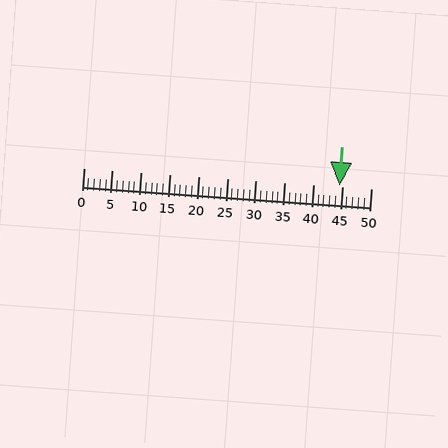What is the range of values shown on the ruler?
The ruler shows values from 0 to 50.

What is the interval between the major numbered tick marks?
The major tick marks are spaced 5 units apart.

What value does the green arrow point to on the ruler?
The green arrow points to approximately 44.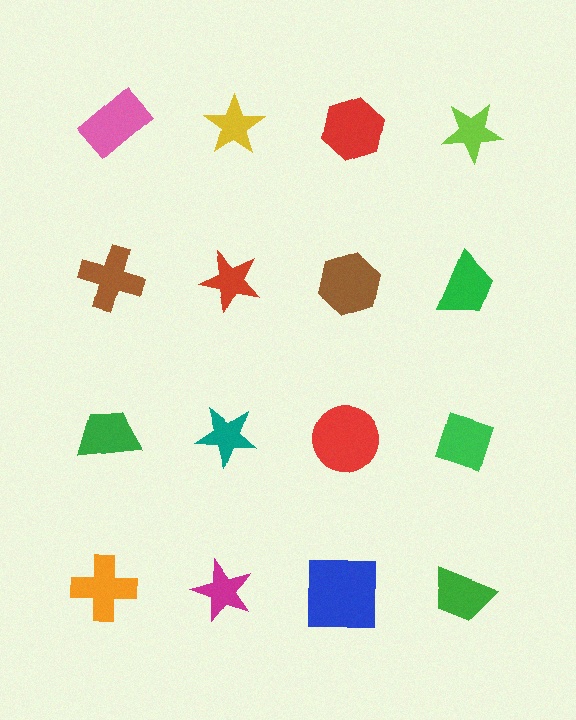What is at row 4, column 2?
A magenta star.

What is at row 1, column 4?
A lime star.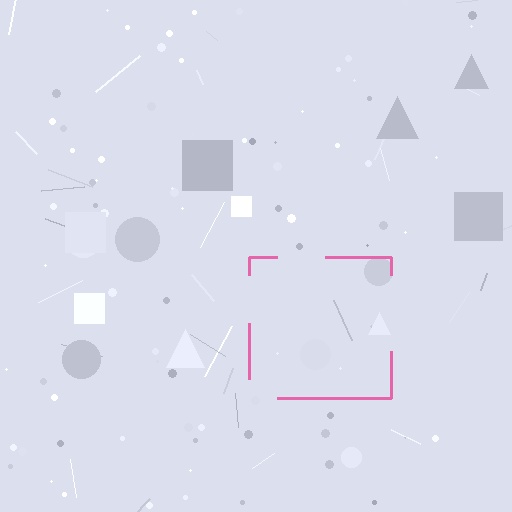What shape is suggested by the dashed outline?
The dashed outline suggests a square.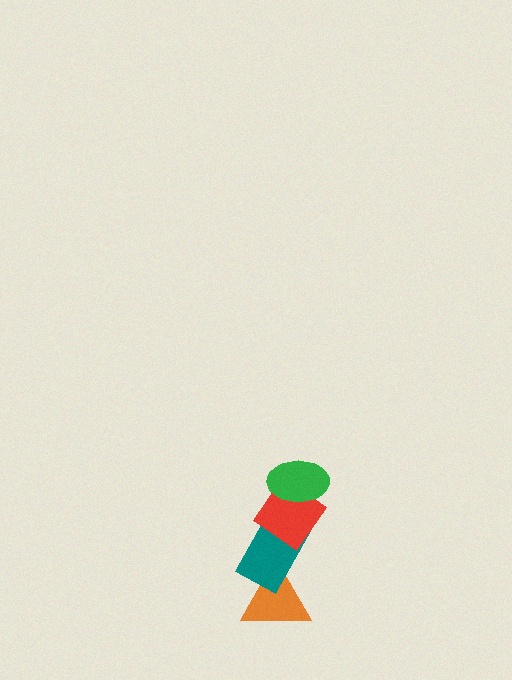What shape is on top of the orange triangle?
The teal rectangle is on top of the orange triangle.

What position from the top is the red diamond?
The red diamond is 2nd from the top.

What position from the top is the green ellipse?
The green ellipse is 1st from the top.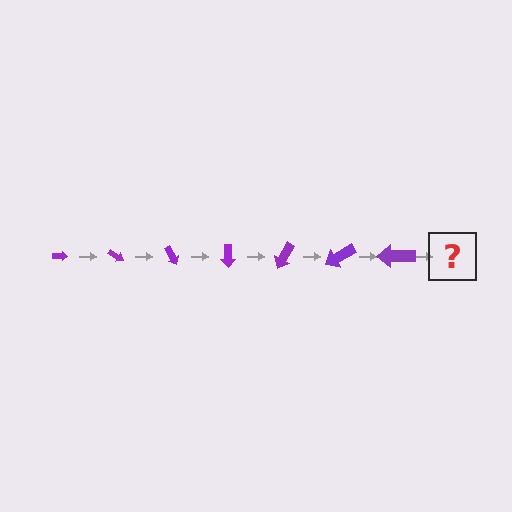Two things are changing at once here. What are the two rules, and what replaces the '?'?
The two rules are that the arrow grows larger each step and it rotates 30 degrees each step. The '?' should be an arrow, larger than the previous one and rotated 210 degrees from the start.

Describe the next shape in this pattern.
It should be an arrow, larger than the previous one and rotated 210 degrees from the start.